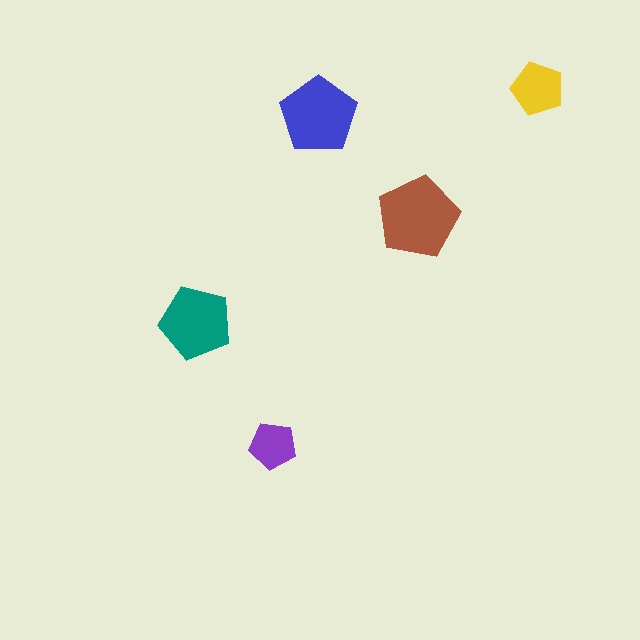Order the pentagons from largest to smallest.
the brown one, the blue one, the teal one, the yellow one, the purple one.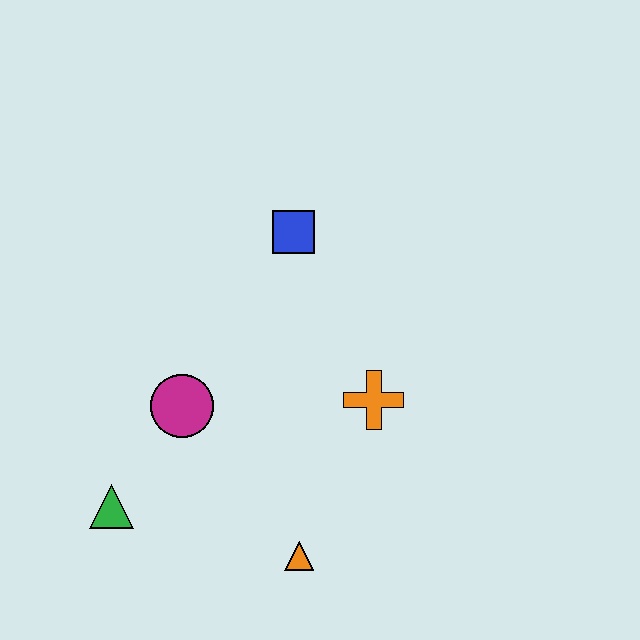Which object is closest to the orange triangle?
The orange cross is closest to the orange triangle.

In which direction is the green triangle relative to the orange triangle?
The green triangle is to the left of the orange triangle.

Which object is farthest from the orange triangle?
The blue square is farthest from the orange triangle.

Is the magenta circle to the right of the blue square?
No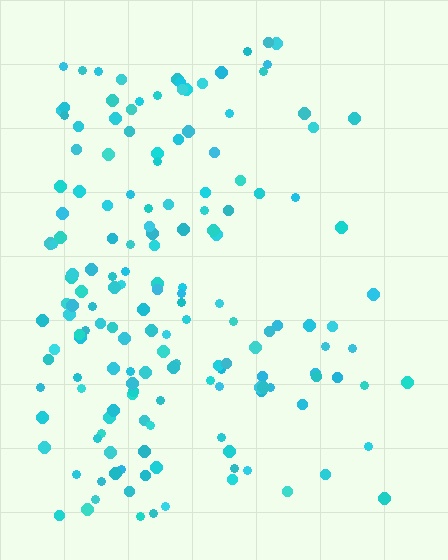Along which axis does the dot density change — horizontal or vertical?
Horizontal.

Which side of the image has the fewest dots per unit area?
The right.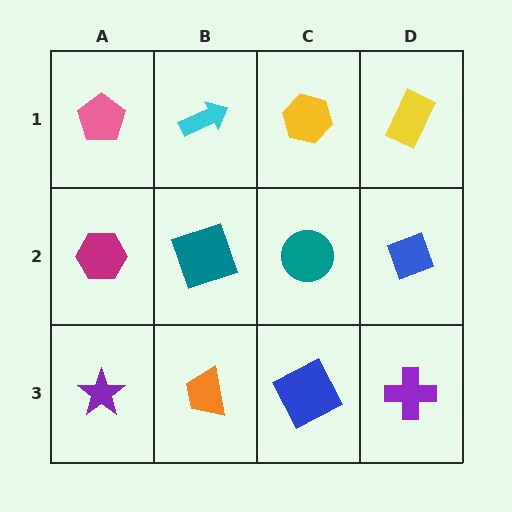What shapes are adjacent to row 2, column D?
A yellow rectangle (row 1, column D), a purple cross (row 3, column D), a teal circle (row 2, column C).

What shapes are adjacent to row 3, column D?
A blue diamond (row 2, column D), a blue square (row 3, column C).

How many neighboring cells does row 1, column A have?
2.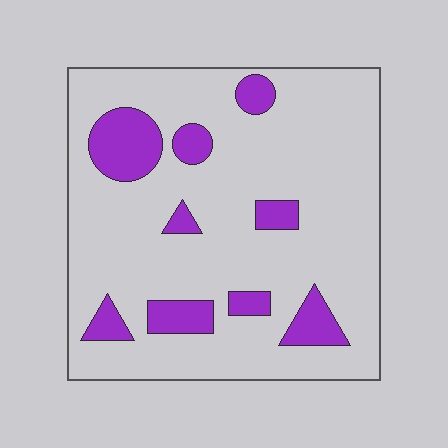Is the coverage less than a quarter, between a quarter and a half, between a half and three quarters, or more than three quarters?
Less than a quarter.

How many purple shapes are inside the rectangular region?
9.